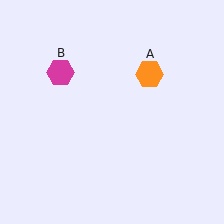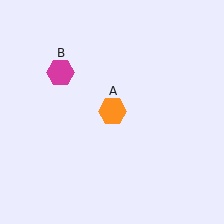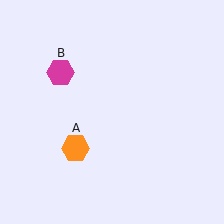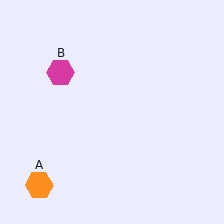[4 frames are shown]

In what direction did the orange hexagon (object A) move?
The orange hexagon (object A) moved down and to the left.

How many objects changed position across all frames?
1 object changed position: orange hexagon (object A).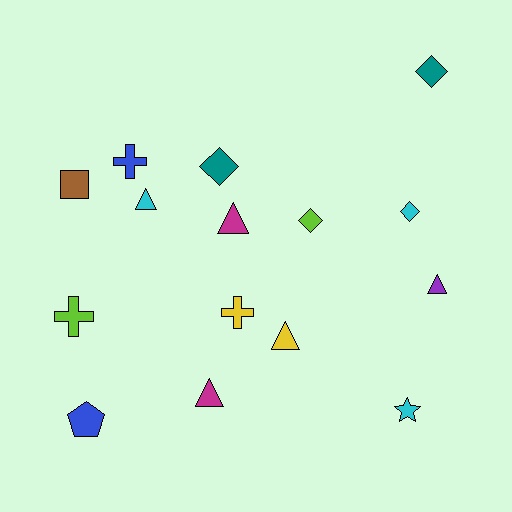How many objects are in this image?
There are 15 objects.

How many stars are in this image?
There is 1 star.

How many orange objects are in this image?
There are no orange objects.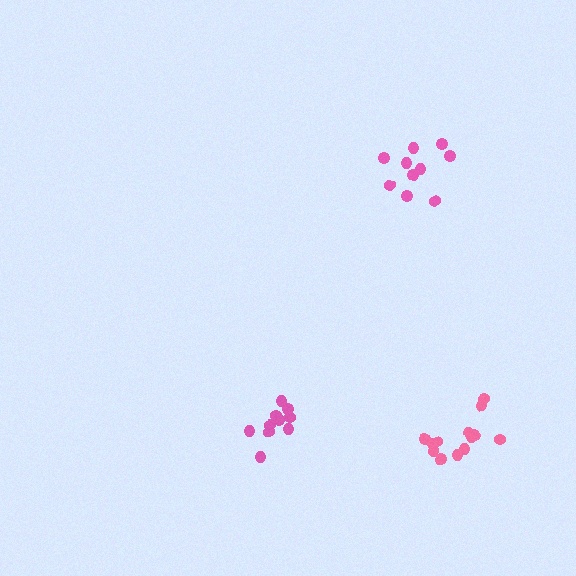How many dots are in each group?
Group 1: 13 dots, Group 2: 10 dots, Group 3: 10 dots (33 total).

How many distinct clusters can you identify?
There are 3 distinct clusters.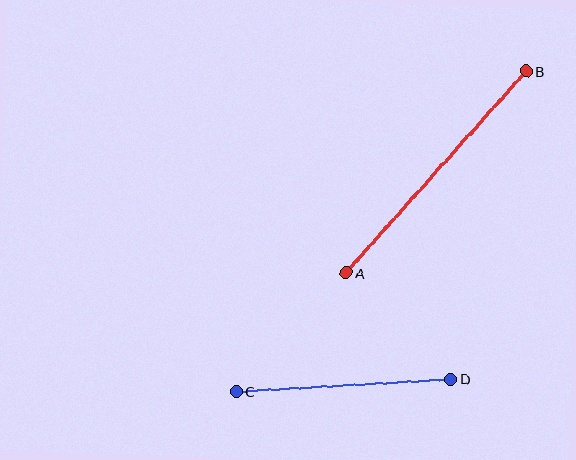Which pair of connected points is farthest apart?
Points A and B are farthest apart.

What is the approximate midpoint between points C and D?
The midpoint is at approximately (343, 385) pixels.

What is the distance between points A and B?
The distance is approximately 270 pixels.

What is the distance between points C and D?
The distance is approximately 214 pixels.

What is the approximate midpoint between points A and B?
The midpoint is at approximately (436, 172) pixels.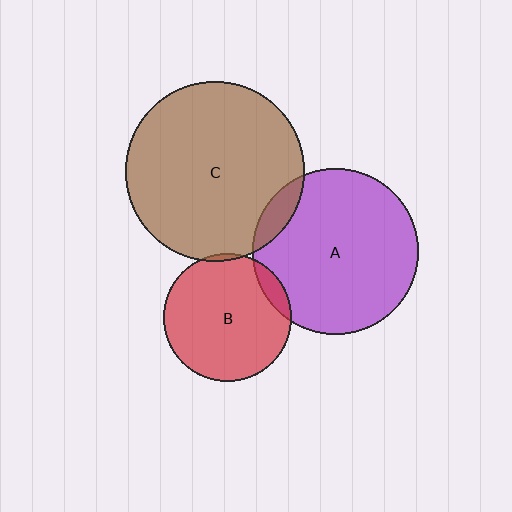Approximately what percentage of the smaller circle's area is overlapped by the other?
Approximately 10%.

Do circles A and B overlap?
Yes.